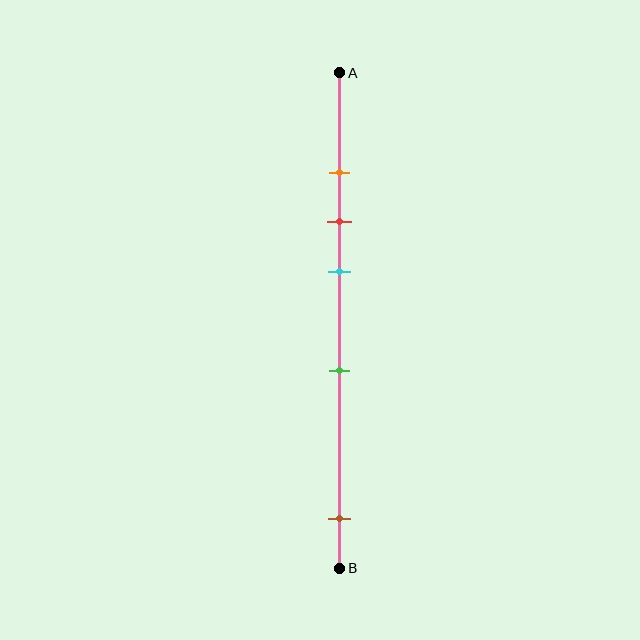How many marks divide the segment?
There are 5 marks dividing the segment.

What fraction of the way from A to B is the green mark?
The green mark is approximately 60% (0.6) of the way from A to B.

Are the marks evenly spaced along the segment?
No, the marks are not evenly spaced.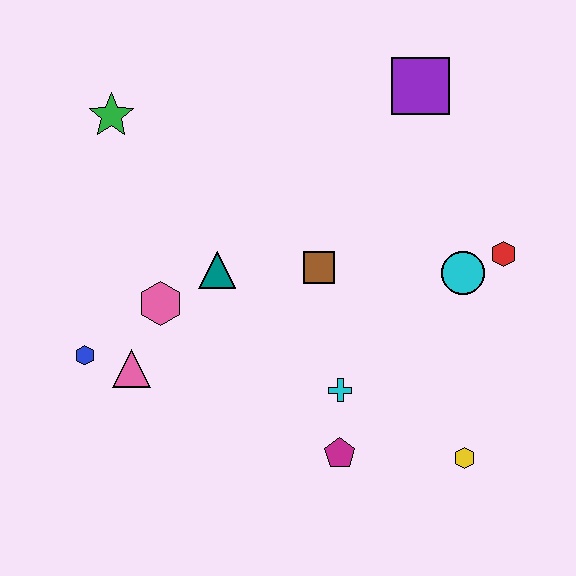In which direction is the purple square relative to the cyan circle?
The purple square is above the cyan circle.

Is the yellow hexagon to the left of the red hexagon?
Yes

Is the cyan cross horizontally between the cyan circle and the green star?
Yes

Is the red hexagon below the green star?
Yes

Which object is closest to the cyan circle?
The red hexagon is closest to the cyan circle.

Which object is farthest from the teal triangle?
The yellow hexagon is farthest from the teal triangle.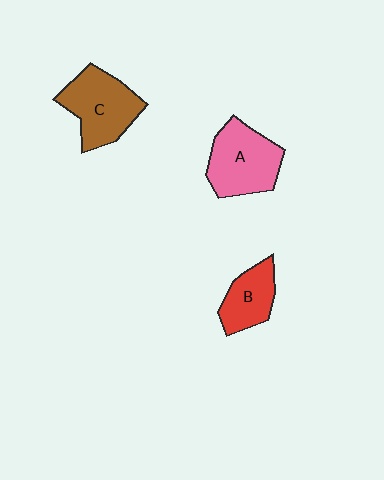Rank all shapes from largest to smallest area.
From largest to smallest: C (brown), A (pink), B (red).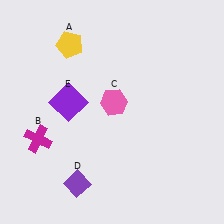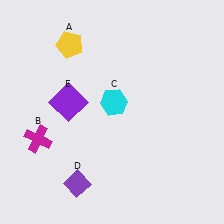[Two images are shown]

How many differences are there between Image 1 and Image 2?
There is 1 difference between the two images.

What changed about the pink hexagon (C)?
In Image 1, C is pink. In Image 2, it changed to cyan.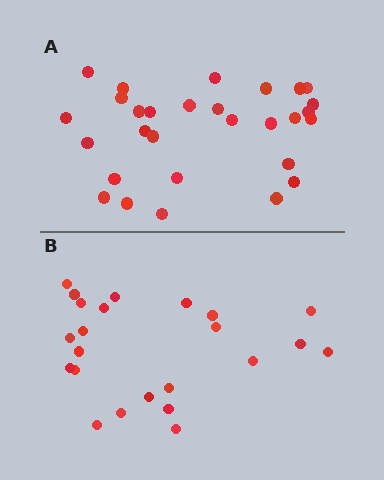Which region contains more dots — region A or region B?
Region A (the top region) has more dots.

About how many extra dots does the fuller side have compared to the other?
Region A has about 6 more dots than region B.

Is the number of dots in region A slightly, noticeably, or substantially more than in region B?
Region A has noticeably more, but not dramatically so. The ratio is roughly 1.3 to 1.